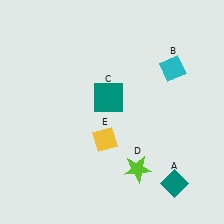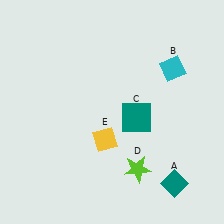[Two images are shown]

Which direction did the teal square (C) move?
The teal square (C) moved right.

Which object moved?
The teal square (C) moved right.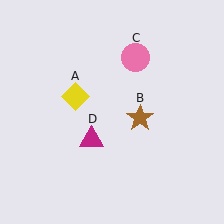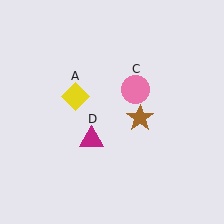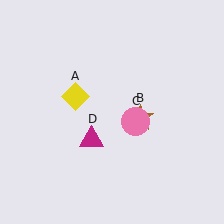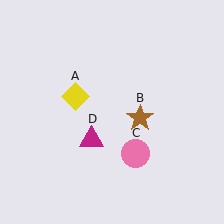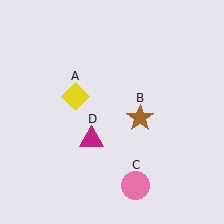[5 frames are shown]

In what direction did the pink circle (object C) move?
The pink circle (object C) moved down.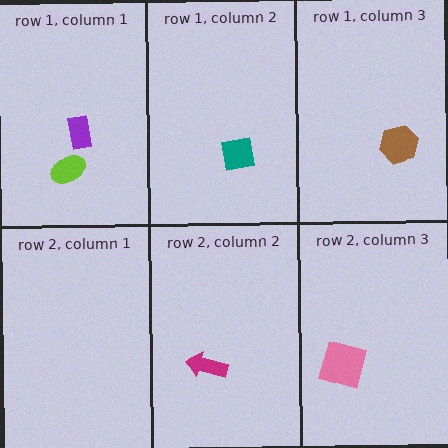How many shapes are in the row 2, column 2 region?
1.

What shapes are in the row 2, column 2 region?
The magenta arrow.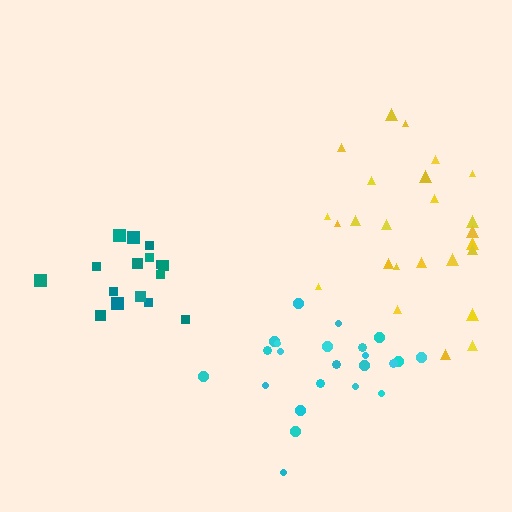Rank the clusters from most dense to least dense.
teal, cyan, yellow.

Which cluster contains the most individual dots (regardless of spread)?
Yellow (25).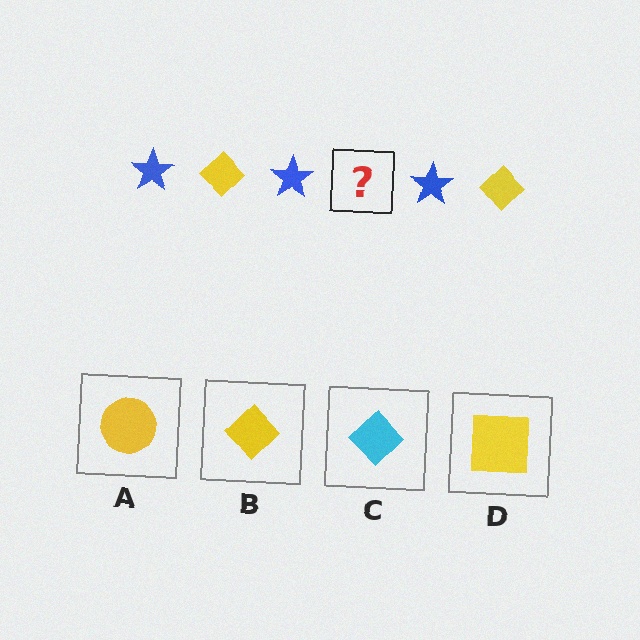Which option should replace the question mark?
Option B.